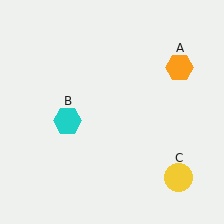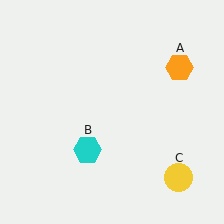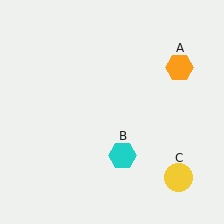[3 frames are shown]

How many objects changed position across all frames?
1 object changed position: cyan hexagon (object B).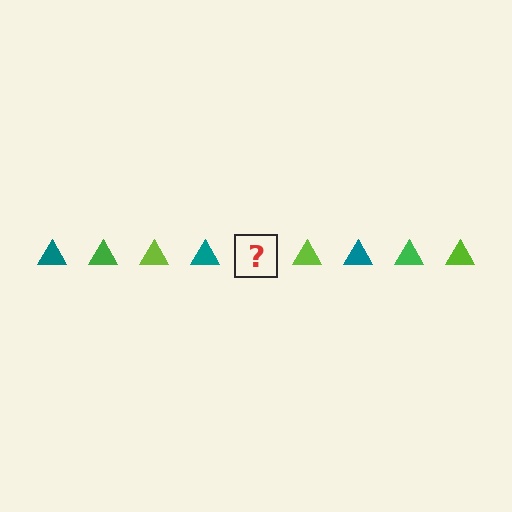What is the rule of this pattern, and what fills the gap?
The rule is that the pattern cycles through teal, green, lime triangles. The gap should be filled with a green triangle.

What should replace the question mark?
The question mark should be replaced with a green triangle.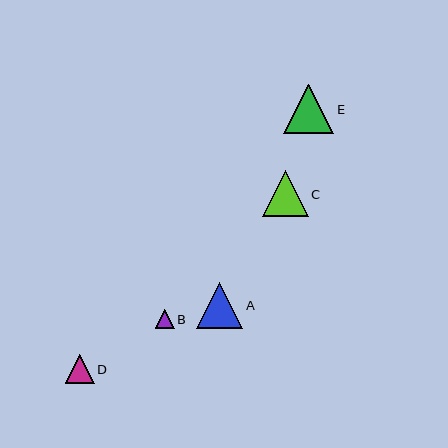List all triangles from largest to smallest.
From largest to smallest: E, A, C, D, B.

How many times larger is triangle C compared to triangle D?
Triangle C is approximately 1.6 times the size of triangle D.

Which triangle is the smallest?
Triangle B is the smallest with a size of approximately 19 pixels.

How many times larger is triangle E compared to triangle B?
Triangle E is approximately 2.6 times the size of triangle B.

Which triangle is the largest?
Triangle E is the largest with a size of approximately 50 pixels.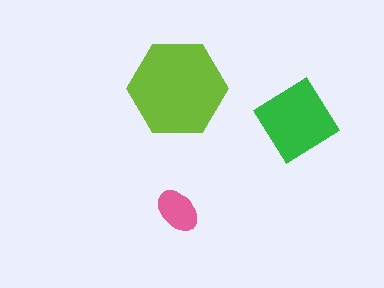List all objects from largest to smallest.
The lime hexagon, the green diamond, the pink ellipse.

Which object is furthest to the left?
The lime hexagon is leftmost.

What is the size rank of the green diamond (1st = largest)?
2nd.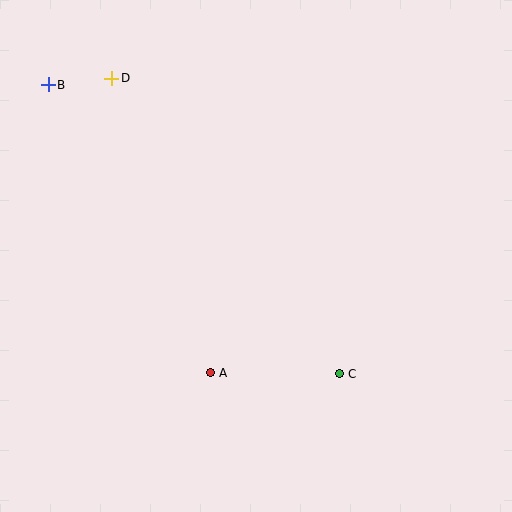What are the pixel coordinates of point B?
Point B is at (48, 85).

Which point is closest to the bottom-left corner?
Point A is closest to the bottom-left corner.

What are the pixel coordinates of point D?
Point D is at (112, 78).